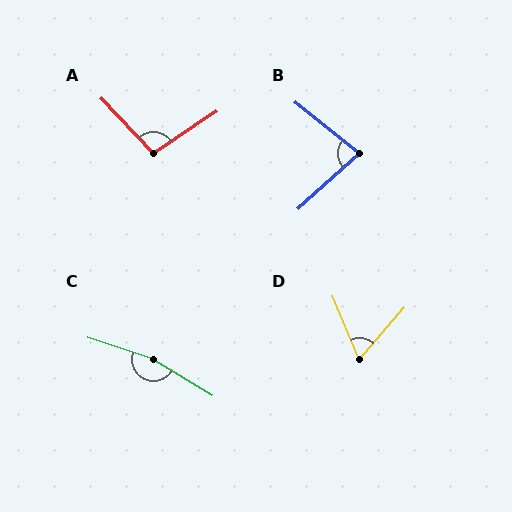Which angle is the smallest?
D, at approximately 64 degrees.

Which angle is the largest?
C, at approximately 167 degrees.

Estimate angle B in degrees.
Approximately 80 degrees.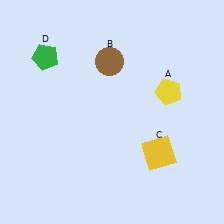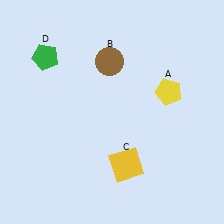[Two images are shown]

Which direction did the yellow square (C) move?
The yellow square (C) moved left.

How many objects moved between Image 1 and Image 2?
1 object moved between the two images.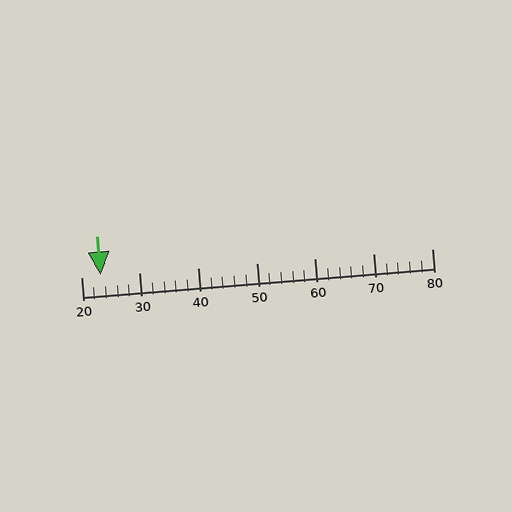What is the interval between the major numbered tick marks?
The major tick marks are spaced 10 units apart.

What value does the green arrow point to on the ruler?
The green arrow points to approximately 23.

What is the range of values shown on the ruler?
The ruler shows values from 20 to 80.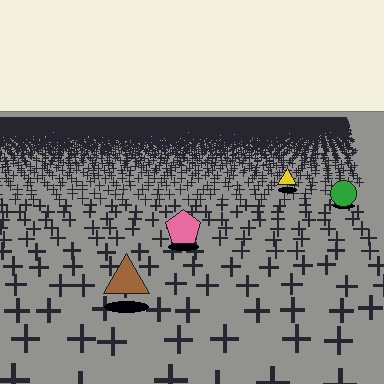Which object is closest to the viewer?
The brown triangle is closest. The texture marks near it are larger and more spread out.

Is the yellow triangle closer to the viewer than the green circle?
No. The green circle is closer — you can tell from the texture gradient: the ground texture is coarser near it.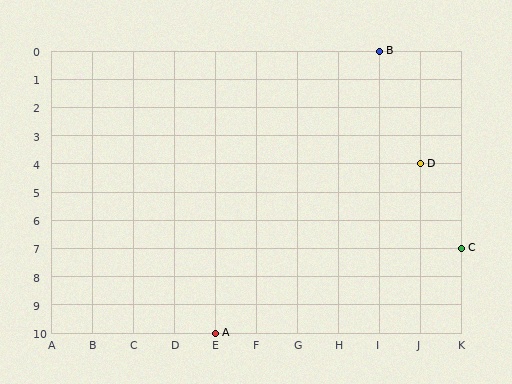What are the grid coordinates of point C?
Point C is at grid coordinates (K, 7).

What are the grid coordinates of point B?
Point B is at grid coordinates (I, 0).